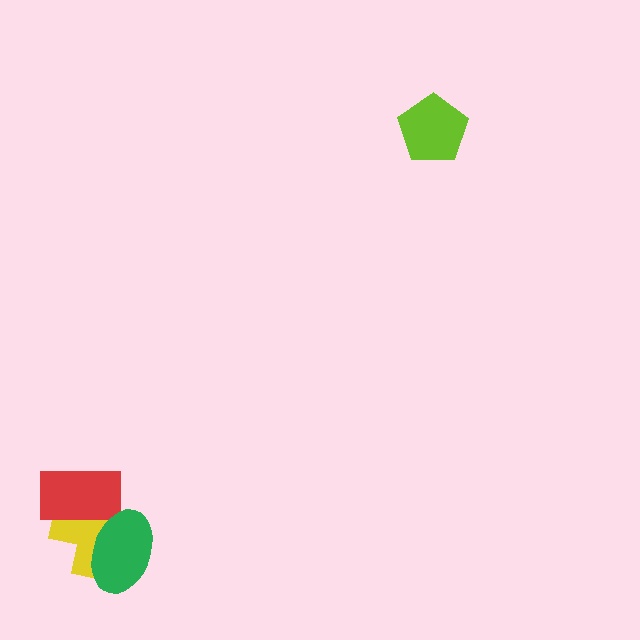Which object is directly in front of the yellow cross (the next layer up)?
The red rectangle is directly in front of the yellow cross.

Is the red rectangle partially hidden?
Yes, it is partially covered by another shape.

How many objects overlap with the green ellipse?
2 objects overlap with the green ellipse.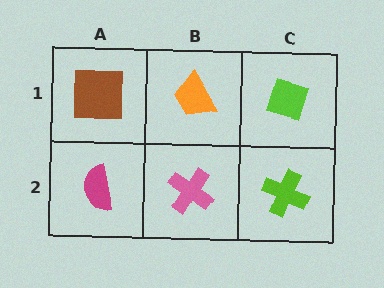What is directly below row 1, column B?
A pink cross.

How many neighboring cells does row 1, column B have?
3.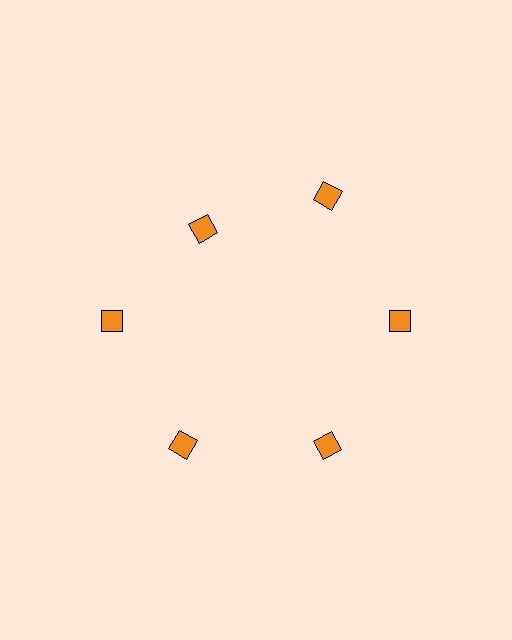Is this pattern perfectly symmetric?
No. The 6 orange squares are arranged in a ring, but one element near the 11 o'clock position is pulled inward toward the center, breaking the 6-fold rotational symmetry.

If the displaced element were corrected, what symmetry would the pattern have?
It would have 6-fold rotational symmetry — the pattern would map onto itself every 60 degrees.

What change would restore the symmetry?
The symmetry would be restored by moving it outward, back onto the ring so that all 6 squares sit at equal angles and equal distance from the center.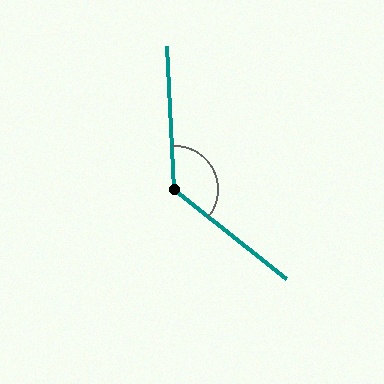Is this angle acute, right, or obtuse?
It is obtuse.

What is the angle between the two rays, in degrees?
Approximately 132 degrees.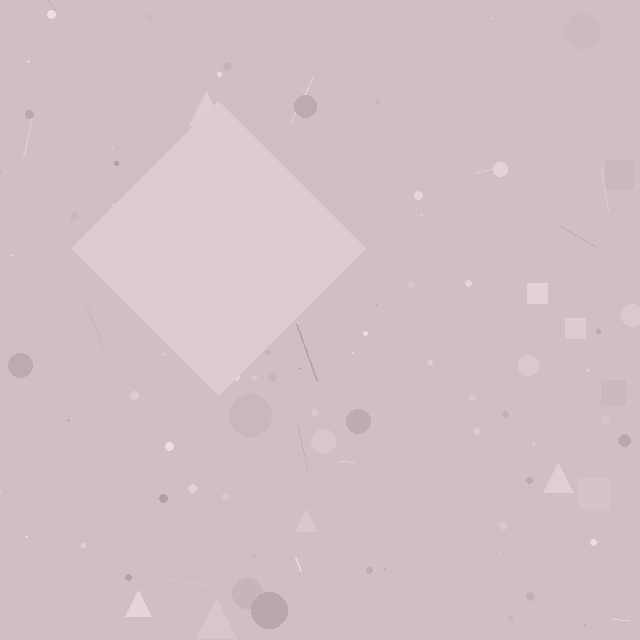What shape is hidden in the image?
A diamond is hidden in the image.